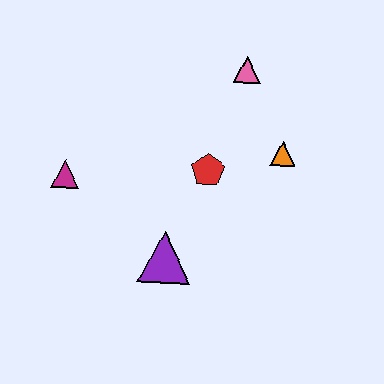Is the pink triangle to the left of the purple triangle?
No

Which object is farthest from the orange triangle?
The magenta triangle is farthest from the orange triangle.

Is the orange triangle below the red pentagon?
No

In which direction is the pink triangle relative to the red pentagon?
The pink triangle is above the red pentagon.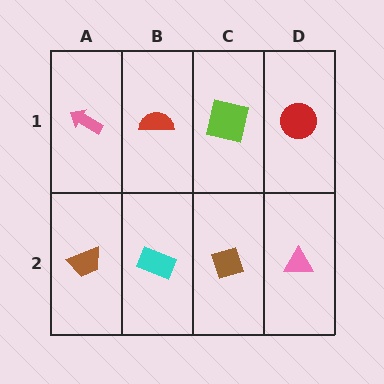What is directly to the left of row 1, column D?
A lime square.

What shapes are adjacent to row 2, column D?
A red circle (row 1, column D), a brown diamond (row 2, column C).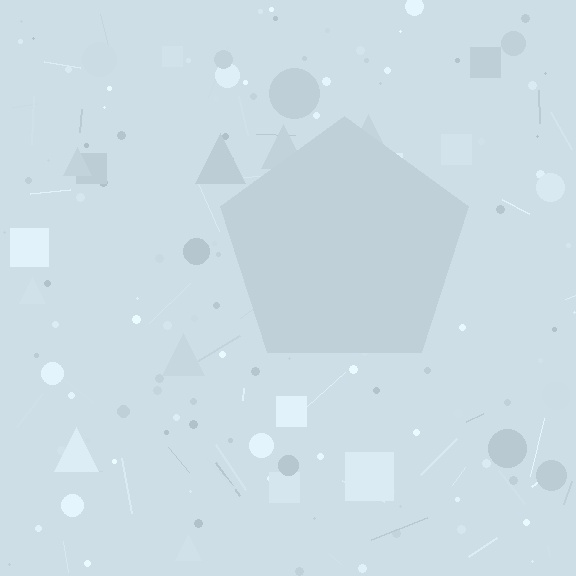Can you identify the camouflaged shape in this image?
The camouflaged shape is a pentagon.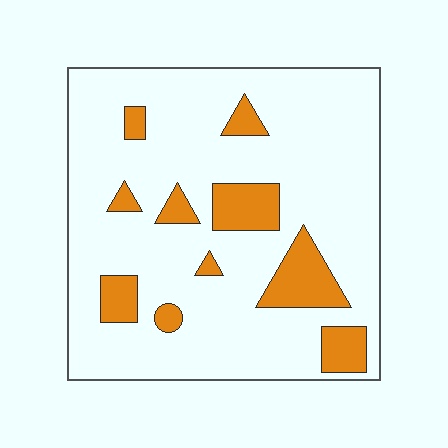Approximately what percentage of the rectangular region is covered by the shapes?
Approximately 15%.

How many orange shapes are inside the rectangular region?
10.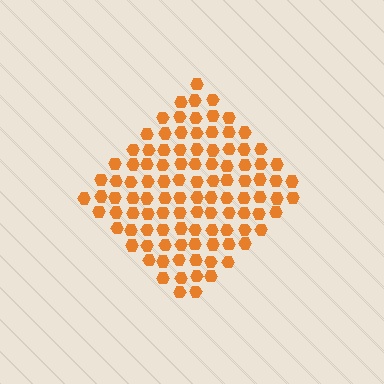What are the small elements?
The small elements are hexagons.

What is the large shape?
The large shape is a diamond.